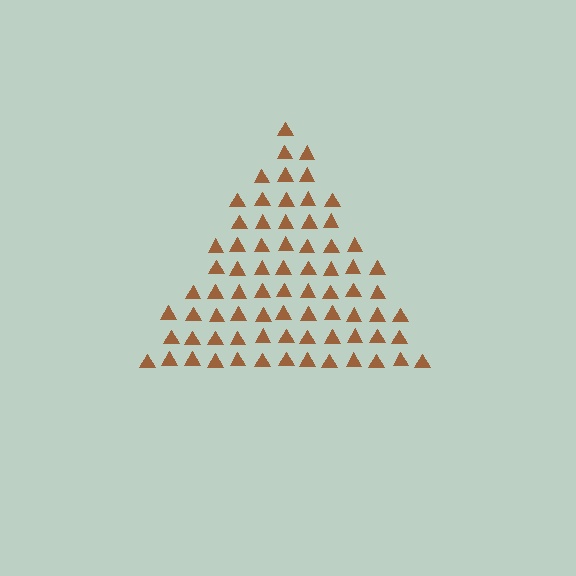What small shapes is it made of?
It is made of small triangles.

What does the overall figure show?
The overall figure shows a triangle.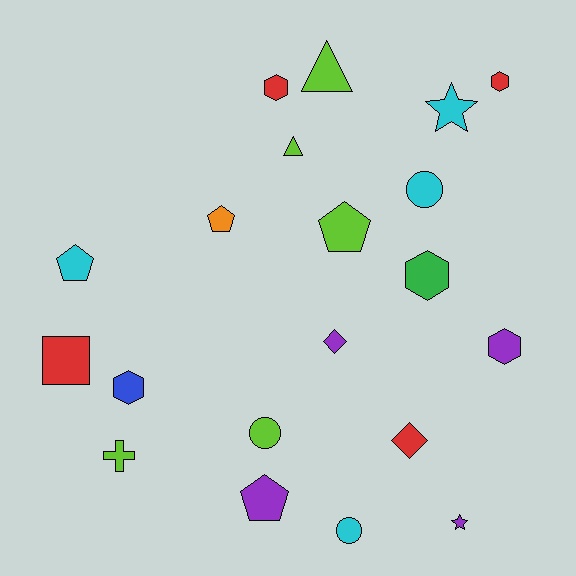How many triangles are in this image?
There are 2 triangles.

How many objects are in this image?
There are 20 objects.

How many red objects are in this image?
There are 4 red objects.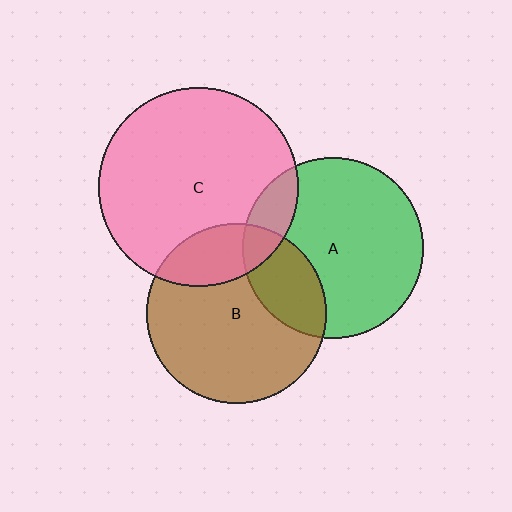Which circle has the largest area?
Circle C (pink).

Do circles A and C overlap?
Yes.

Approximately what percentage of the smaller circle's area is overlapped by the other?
Approximately 15%.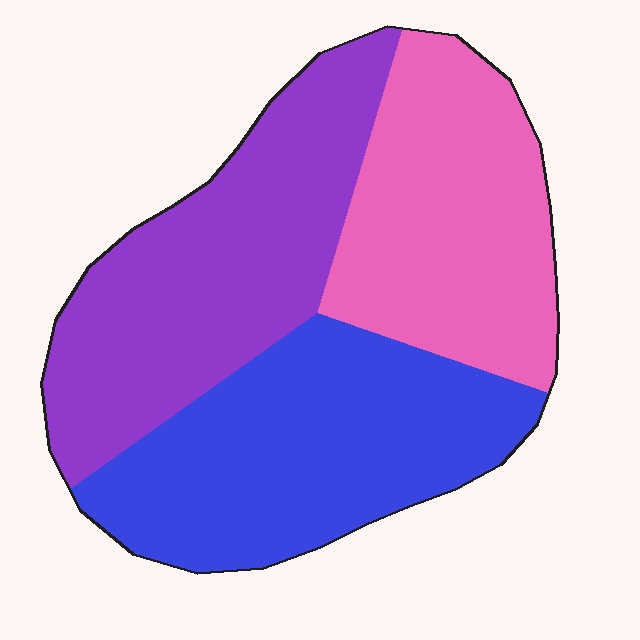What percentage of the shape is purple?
Purple covers around 35% of the shape.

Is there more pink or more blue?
Blue.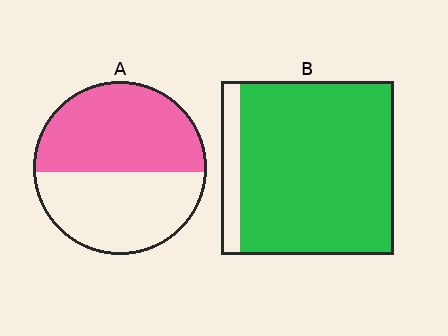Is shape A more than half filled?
Roughly half.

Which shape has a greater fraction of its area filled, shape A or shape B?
Shape B.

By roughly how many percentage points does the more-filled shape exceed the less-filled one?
By roughly 35 percentage points (B over A).